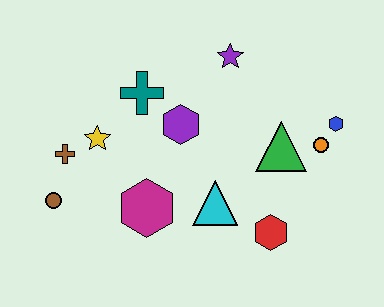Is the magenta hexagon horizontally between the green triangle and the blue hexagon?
No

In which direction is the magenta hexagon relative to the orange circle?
The magenta hexagon is to the left of the orange circle.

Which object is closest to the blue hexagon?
The orange circle is closest to the blue hexagon.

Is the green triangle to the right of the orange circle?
No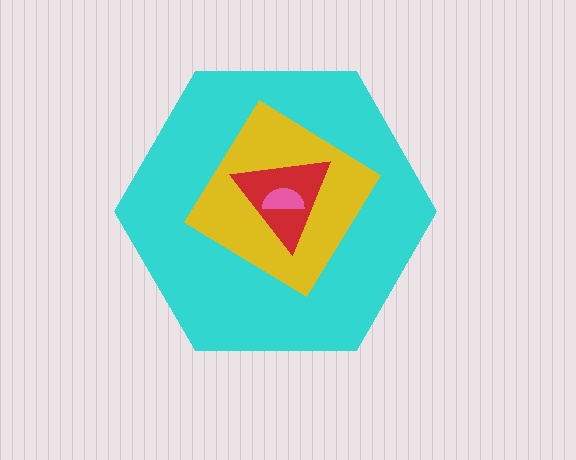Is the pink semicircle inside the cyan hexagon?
Yes.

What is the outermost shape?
The cyan hexagon.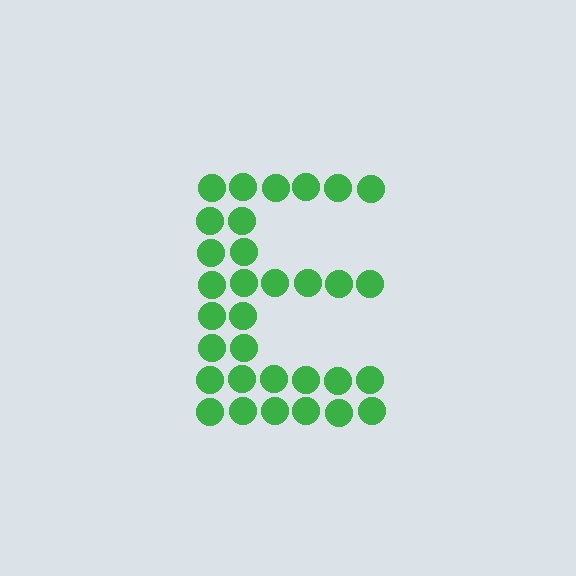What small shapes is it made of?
It is made of small circles.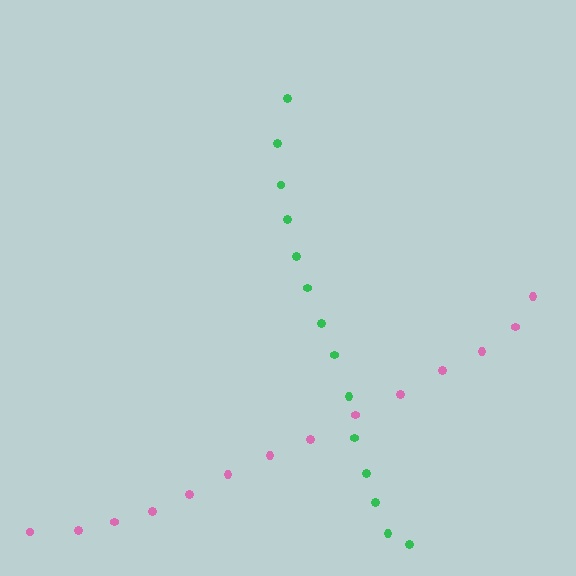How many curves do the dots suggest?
There are 2 distinct paths.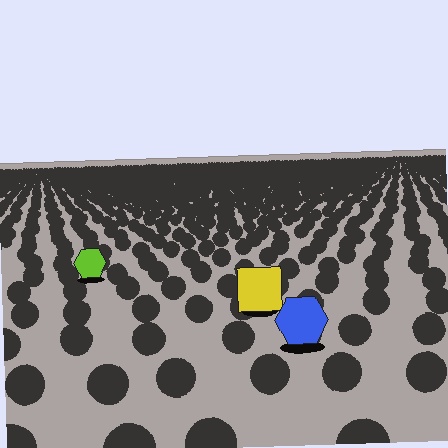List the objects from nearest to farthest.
From nearest to farthest: the blue hexagon, the yellow square, the lime hexagon.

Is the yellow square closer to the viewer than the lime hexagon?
Yes. The yellow square is closer — you can tell from the texture gradient: the ground texture is coarser near it.